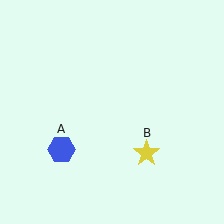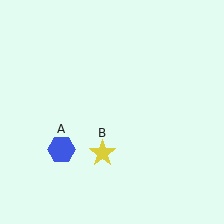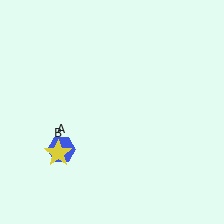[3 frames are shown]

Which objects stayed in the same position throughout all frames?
Blue hexagon (object A) remained stationary.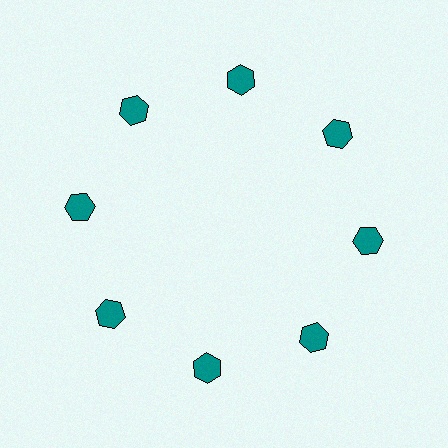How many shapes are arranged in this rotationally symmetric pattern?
There are 8 shapes, arranged in 8 groups of 1.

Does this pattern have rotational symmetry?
Yes, this pattern has 8-fold rotational symmetry. It looks the same after rotating 45 degrees around the center.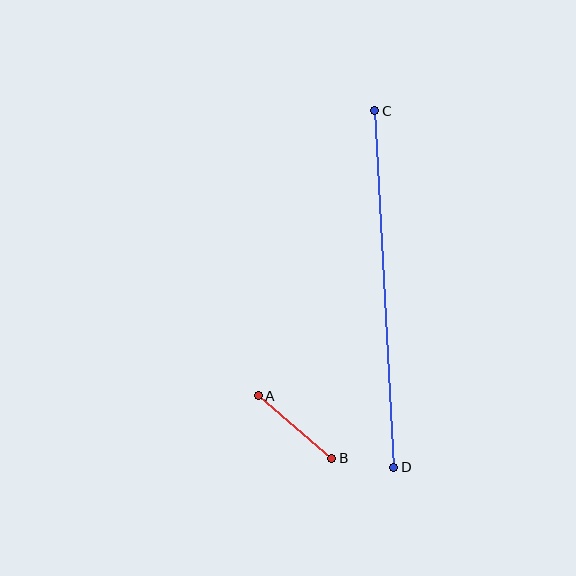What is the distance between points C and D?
The distance is approximately 357 pixels.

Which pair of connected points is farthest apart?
Points C and D are farthest apart.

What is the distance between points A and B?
The distance is approximately 97 pixels.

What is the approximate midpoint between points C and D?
The midpoint is at approximately (384, 289) pixels.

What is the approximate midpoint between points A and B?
The midpoint is at approximately (295, 427) pixels.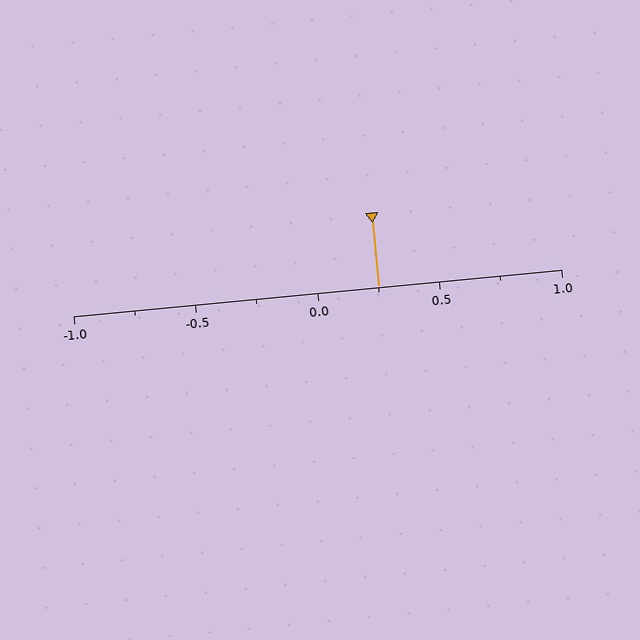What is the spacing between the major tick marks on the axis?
The major ticks are spaced 0.5 apart.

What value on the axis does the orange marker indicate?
The marker indicates approximately 0.25.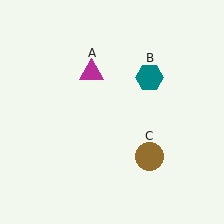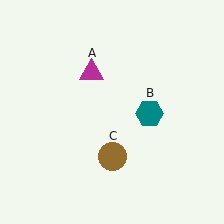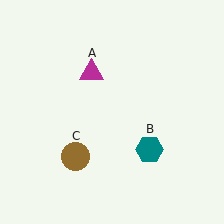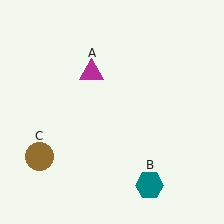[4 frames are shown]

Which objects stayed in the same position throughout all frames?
Magenta triangle (object A) remained stationary.